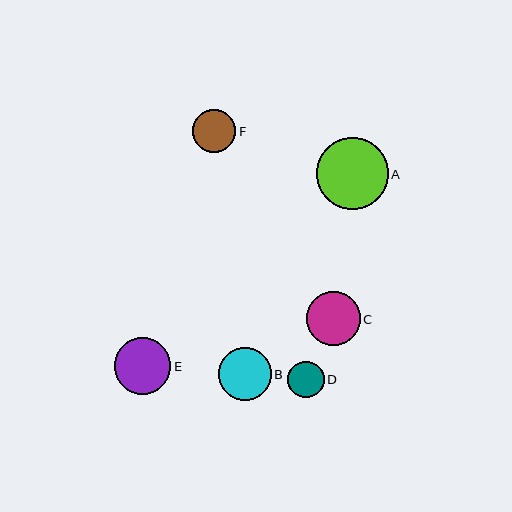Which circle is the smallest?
Circle D is the smallest with a size of approximately 36 pixels.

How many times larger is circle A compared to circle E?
Circle A is approximately 1.3 times the size of circle E.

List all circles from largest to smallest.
From largest to smallest: A, E, C, B, F, D.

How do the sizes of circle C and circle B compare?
Circle C and circle B are approximately the same size.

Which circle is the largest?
Circle A is the largest with a size of approximately 71 pixels.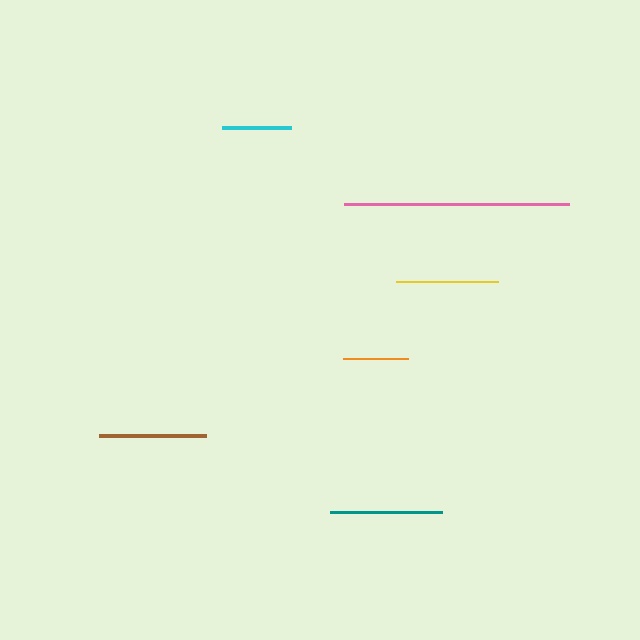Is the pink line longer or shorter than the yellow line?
The pink line is longer than the yellow line.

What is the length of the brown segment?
The brown segment is approximately 107 pixels long.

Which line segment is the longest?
The pink line is the longest at approximately 225 pixels.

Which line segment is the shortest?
The orange line is the shortest at approximately 64 pixels.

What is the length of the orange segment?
The orange segment is approximately 64 pixels long.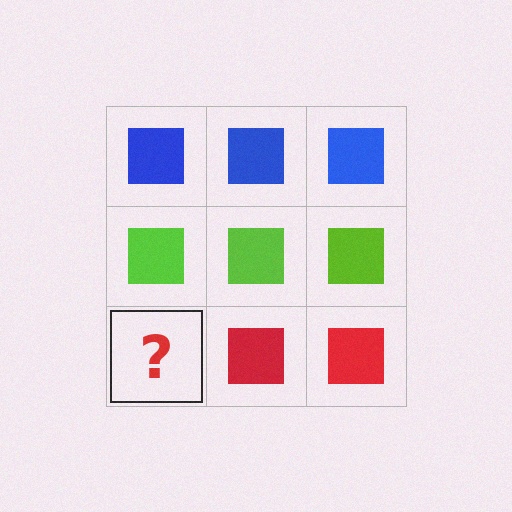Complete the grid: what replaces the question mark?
The question mark should be replaced with a red square.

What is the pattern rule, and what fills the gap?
The rule is that each row has a consistent color. The gap should be filled with a red square.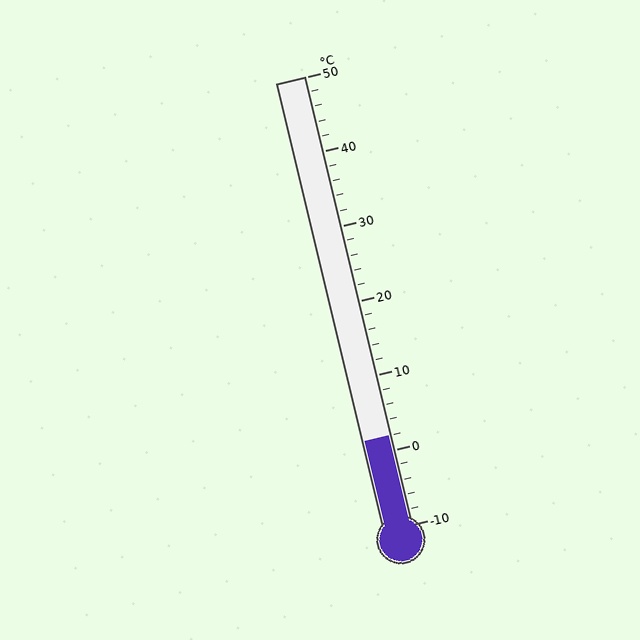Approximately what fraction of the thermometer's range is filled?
The thermometer is filled to approximately 20% of its range.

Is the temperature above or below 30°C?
The temperature is below 30°C.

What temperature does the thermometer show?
The thermometer shows approximately 2°C.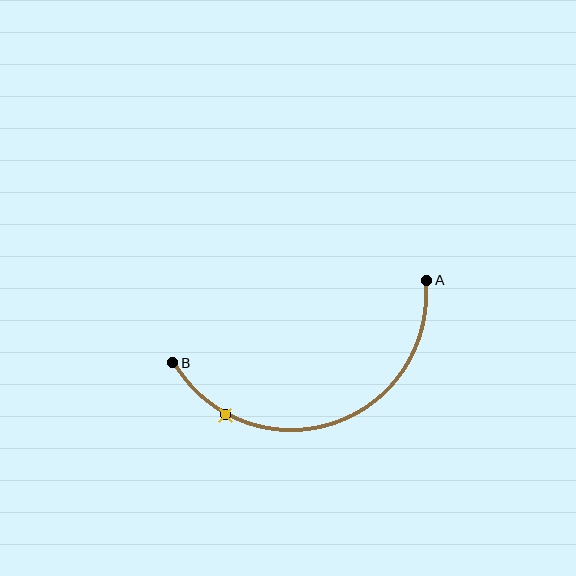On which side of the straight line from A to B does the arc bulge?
The arc bulges below the straight line connecting A and B.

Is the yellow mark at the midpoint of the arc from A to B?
No. The yellow mark lies on the arc but is closer to endpoint B. The arc midpoint would be at the point on the curve equidistant along the arc from both A and B.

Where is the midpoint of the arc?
The arc midpoint is the point on the curve farthest from the straight line joining A and B. It sits below that line.